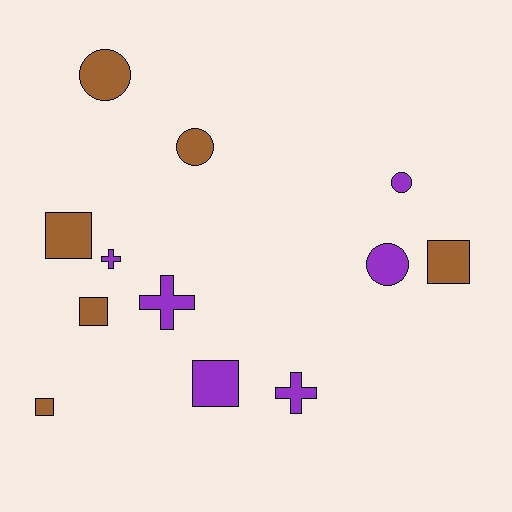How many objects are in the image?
There are 12 objects.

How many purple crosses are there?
There are 3 purple crosses.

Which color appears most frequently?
Brown, with 6 objects.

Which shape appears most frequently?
Square, with 5 objects.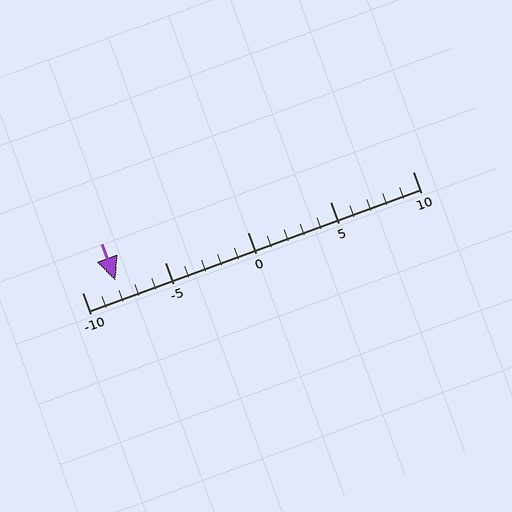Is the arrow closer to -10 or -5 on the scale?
The arrow is closer to -10.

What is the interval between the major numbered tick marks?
The major tick marks are spaced 5 units apart.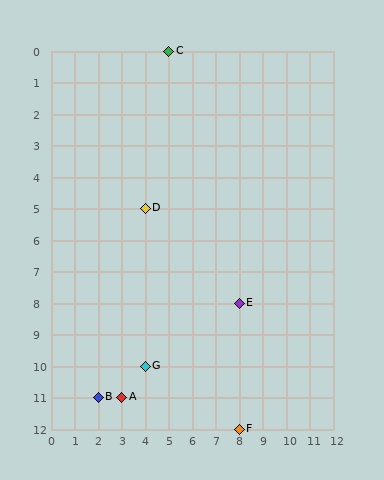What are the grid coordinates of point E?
Point E is at grid coordinates (8, 8).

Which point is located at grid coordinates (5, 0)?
Point C is at (5, 0).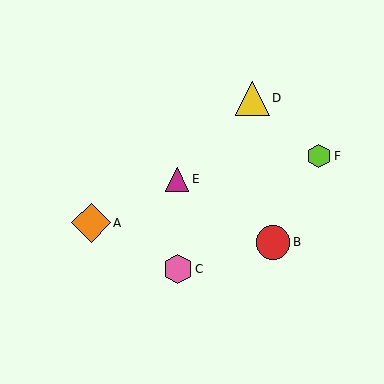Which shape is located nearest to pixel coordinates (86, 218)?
The orange diamond (labeled A) at (91, 223) is nearest to that location.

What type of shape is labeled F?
Shape F is a lime hexagon.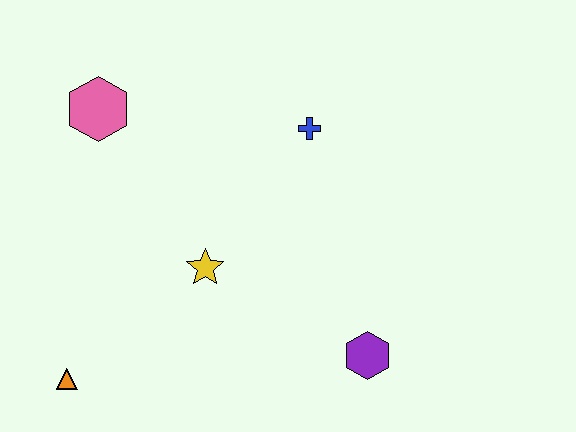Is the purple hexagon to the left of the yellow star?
No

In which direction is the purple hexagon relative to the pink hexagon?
The purple hexagon is to the right of the pink hexagon.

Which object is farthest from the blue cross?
The orange triangle is farthest from the blue cross.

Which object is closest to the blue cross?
The yellow star is closest to the blue cross.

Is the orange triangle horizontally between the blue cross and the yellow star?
No